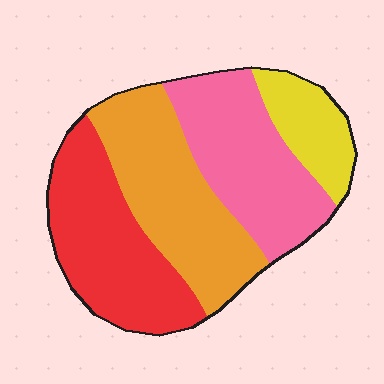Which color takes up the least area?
Yellow, at roughly 10%.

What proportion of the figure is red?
Red covers 29% of the figure.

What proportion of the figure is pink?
Pink covers 28% of the figure.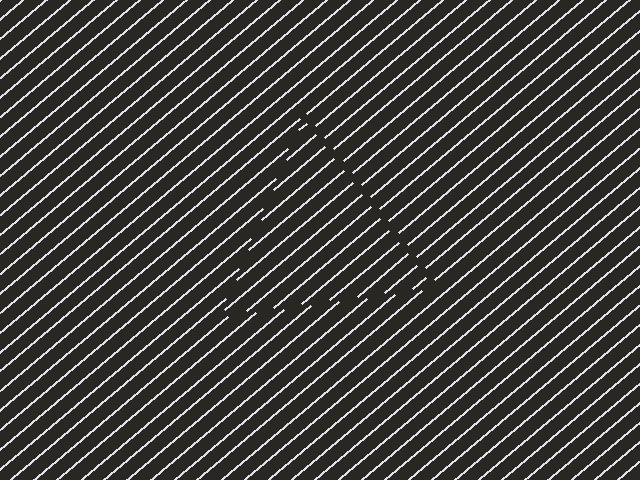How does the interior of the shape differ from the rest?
The interior of the shape contains the same grating, shifted by half a period — the contour is defined by the phase discontinuity where line-ends from the inner and outer gratings abut.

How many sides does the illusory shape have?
3 sides — the line-ends trace a triangle.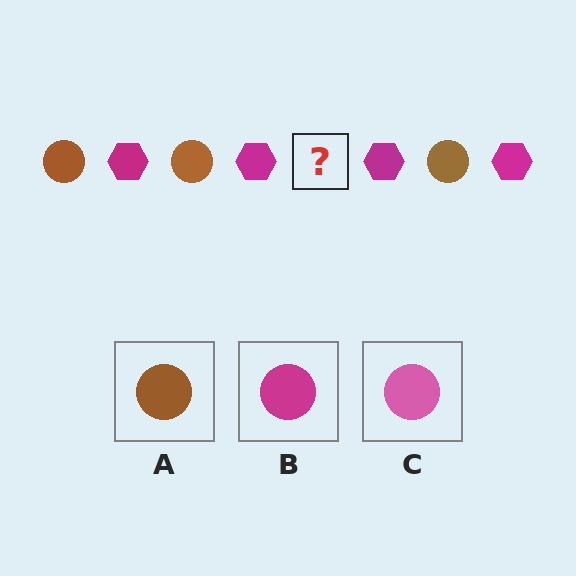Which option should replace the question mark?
Option A.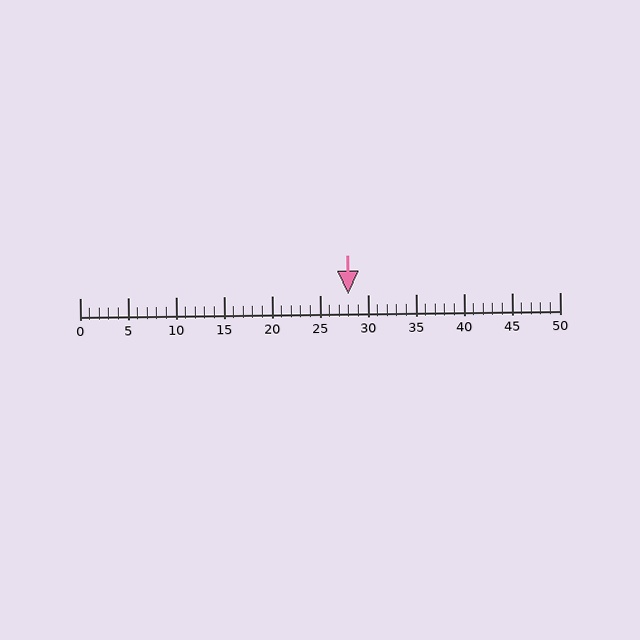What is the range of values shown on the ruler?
The ruler shows values from 0 to 50.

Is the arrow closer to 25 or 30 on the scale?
The arrow is closer to 30.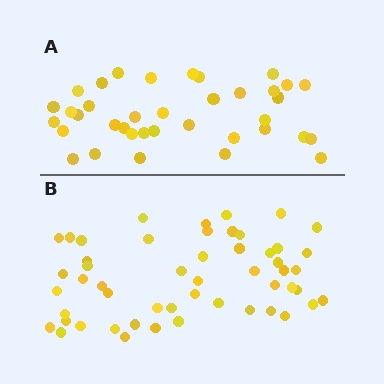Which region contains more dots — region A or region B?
Region B (the bottom region) has more dots.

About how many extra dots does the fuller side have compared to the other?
Region B has approximately 15 more dots than region A.